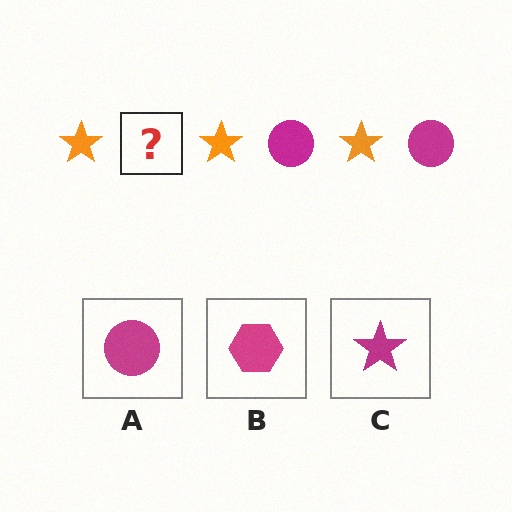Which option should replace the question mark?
Option A.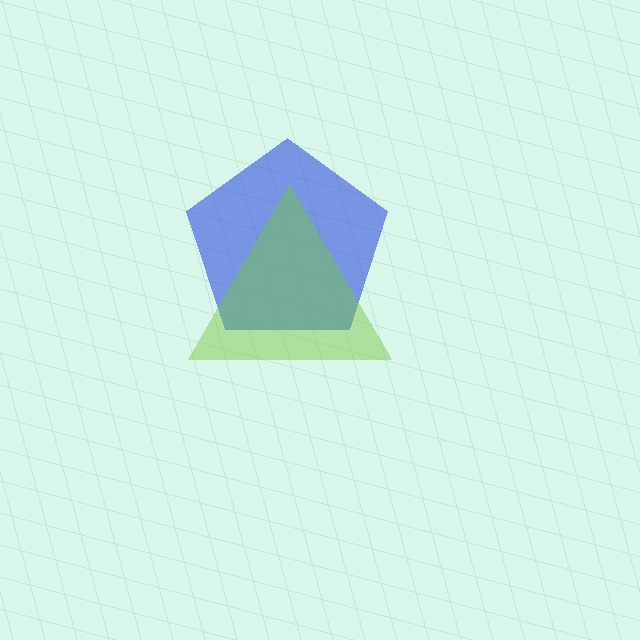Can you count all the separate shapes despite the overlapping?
Yes, there are 2 separate shapes.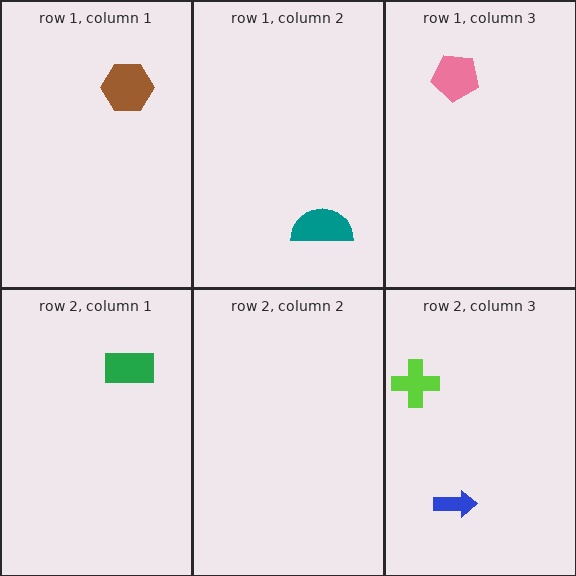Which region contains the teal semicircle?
The row 1, column 2 region.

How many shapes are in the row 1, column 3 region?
1.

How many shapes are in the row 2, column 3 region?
2.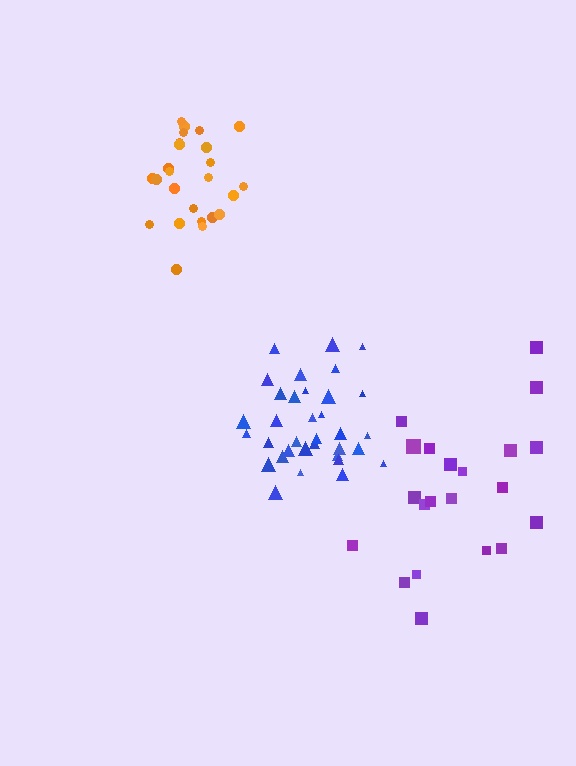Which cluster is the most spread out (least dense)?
Purple.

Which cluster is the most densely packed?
Blue.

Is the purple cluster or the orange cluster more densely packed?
Orange.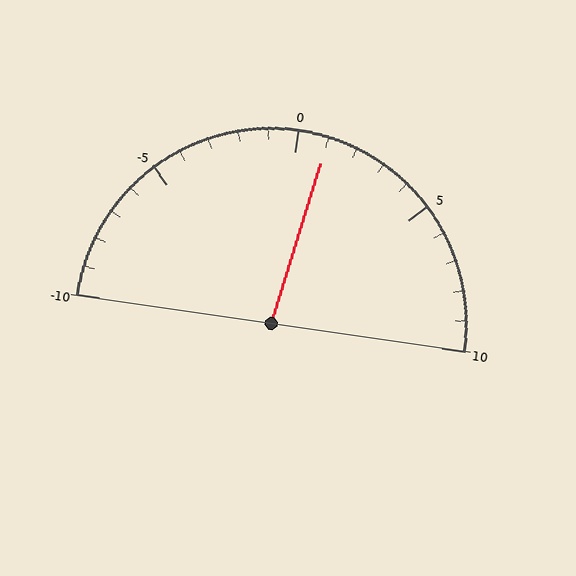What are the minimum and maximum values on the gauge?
The gauge ranges from -10 to 10.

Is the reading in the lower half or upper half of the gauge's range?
The reading is in the upper half of the range (-10 to 10).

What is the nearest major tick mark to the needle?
The nearest major tick mark is 0.